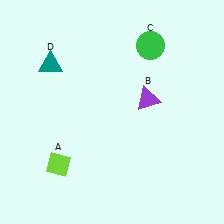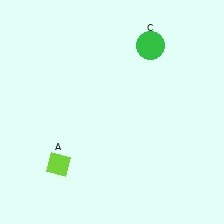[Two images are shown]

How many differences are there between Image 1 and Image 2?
There are 2 differences between the two images.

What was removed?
The purple triangle (B), the teal triangle (D) were removed in Image 2.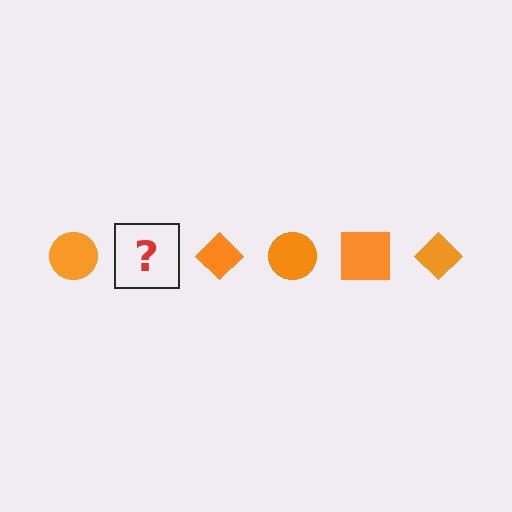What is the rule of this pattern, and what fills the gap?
The rule is that the pattern cycles through circle, square, diamond shapes in orange. The gap should be filled with an orange square.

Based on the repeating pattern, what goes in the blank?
The blank should be an orange square.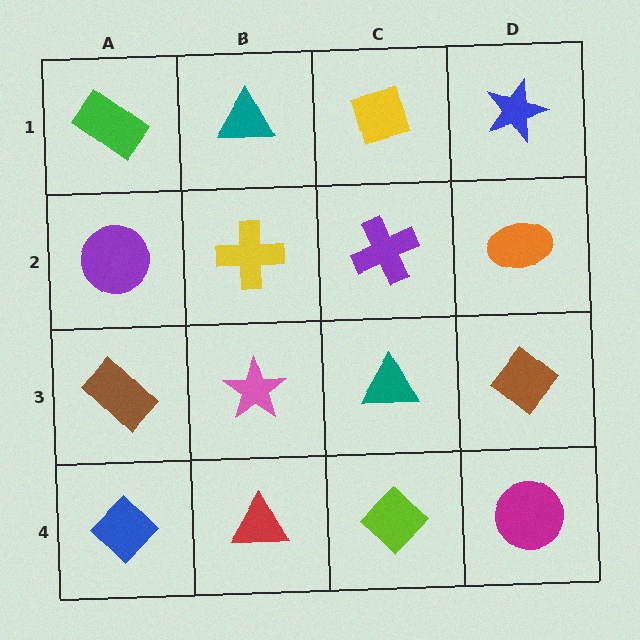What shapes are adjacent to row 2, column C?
A yellow diamond (row 1, column C), a teal triangle (row 3, column C), a yellow cross (row 2, column B), an orange ellipse (row 2, column D).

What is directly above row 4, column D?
A brown diamond.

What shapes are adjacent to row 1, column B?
A yellow cross (row 2, column B), a green rectangle (row 1, column A), a yellow diamond (row 1, column C).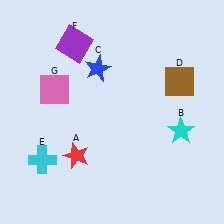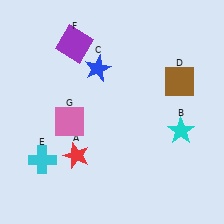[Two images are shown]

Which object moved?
The pink square (G) moved down.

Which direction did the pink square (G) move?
The pink square (G) moved down.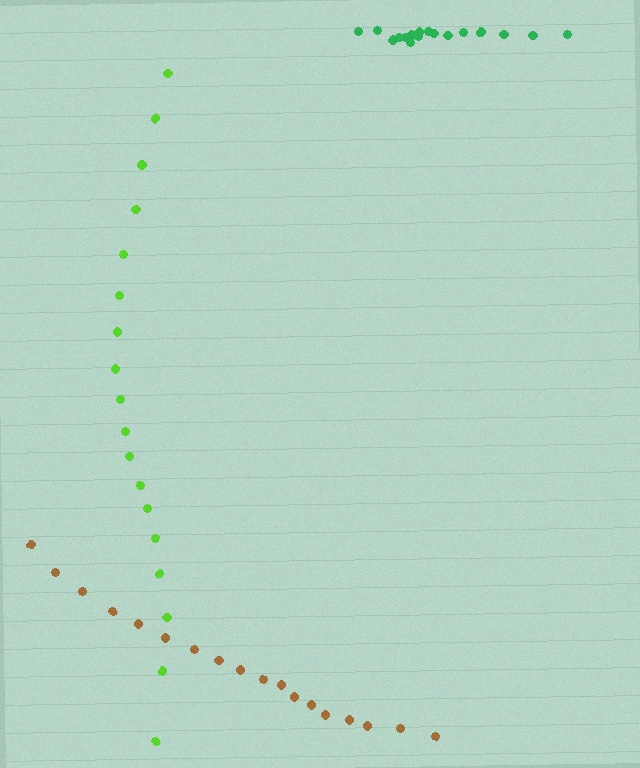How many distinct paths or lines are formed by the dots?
There are 3 distinct paths.